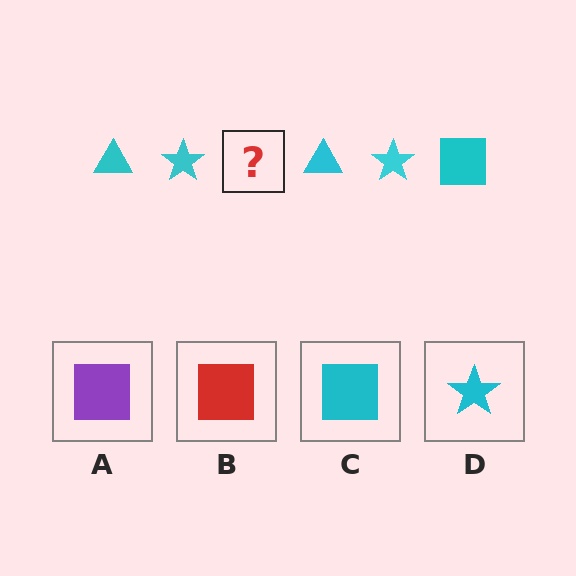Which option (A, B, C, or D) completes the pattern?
C.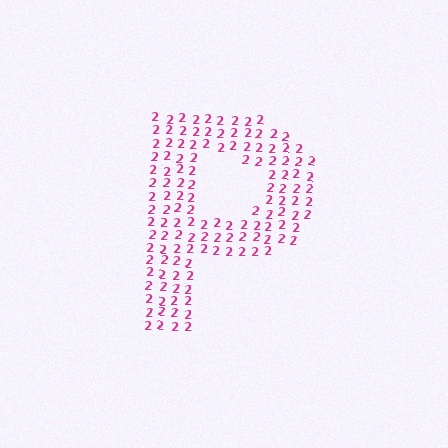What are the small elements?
The small elements are digit 2's.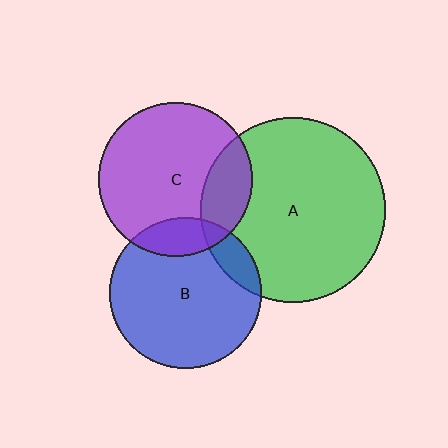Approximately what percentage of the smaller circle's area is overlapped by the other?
Approximately 10%.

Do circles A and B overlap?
Yes.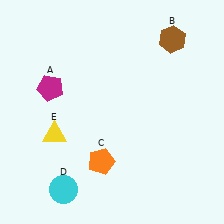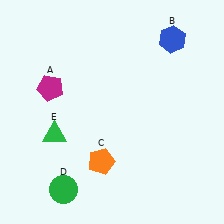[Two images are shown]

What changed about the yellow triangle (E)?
In Image 1, E is yellow. In Image 2, it changed to green.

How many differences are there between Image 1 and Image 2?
There are 3 differences between the two images.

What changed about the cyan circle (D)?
In Image 1, D is cyan. In Image 2, it changed to green.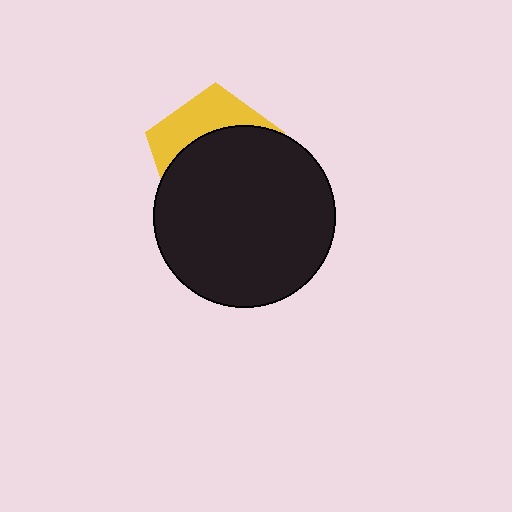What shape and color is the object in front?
The object in front is a black circle.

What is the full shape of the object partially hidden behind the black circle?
The partially hidden object is a yellow pentagon.